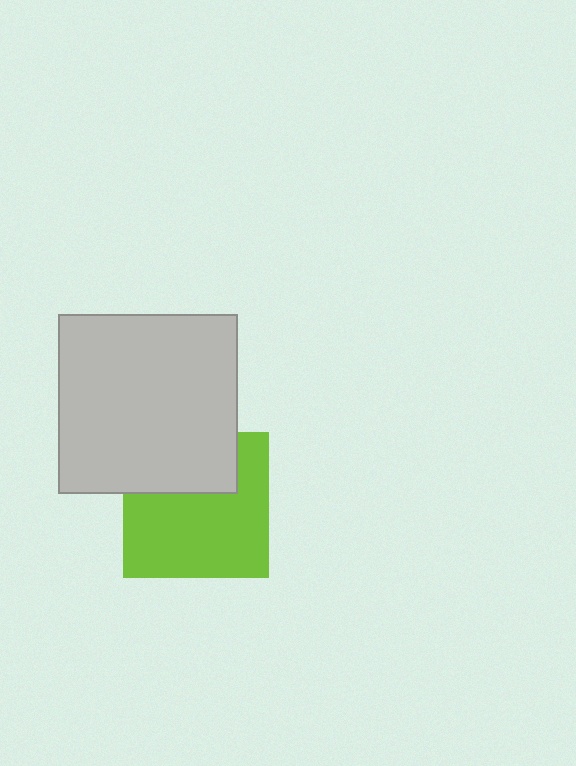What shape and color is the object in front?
The object in front is a light gray square.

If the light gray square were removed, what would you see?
You would see the complete lime square.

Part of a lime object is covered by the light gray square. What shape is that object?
It is a square.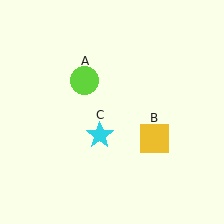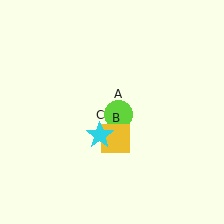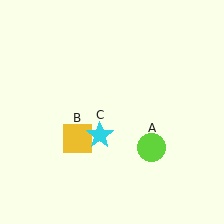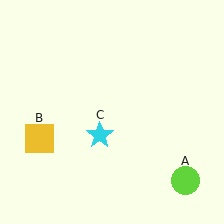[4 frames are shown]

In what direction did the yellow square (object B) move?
The yellow square (object B) moved left.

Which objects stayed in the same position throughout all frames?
Cyan star (object C) remained stationary.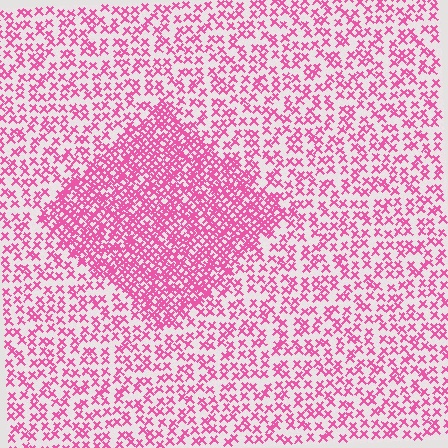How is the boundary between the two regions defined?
The boundary is defined by a change in element density (approximately 2.2x ratio). All elements are the same color, size, and shape.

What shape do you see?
I see a diamond.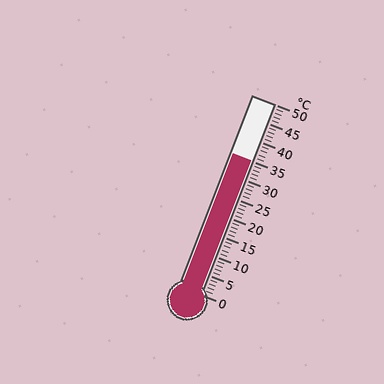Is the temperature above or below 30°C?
The temperature is above 30°C.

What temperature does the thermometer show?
The thermometer shows approximately 35°C.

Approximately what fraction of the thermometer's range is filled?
The thermometer is filled to approximately 70% of its range.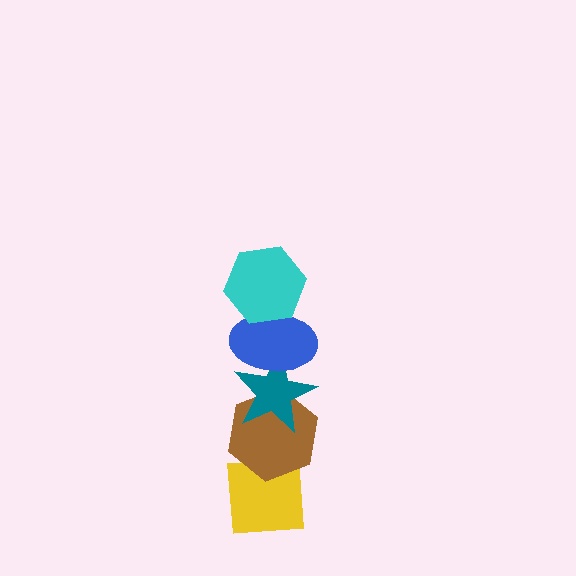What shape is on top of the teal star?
The blue ellipse is on top of the teal star.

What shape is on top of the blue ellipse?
The cyan hexagon is on top of the blue ellipse.